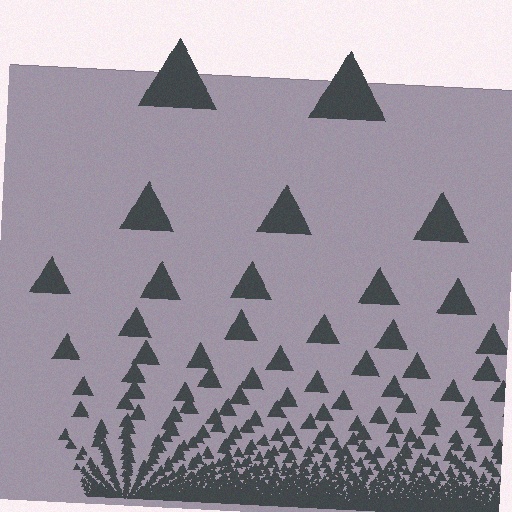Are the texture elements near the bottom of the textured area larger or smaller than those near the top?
Smaller. The gradient is inverted — elements near the bottom are smaller and denser.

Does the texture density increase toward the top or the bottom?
Density increases toward the bottom.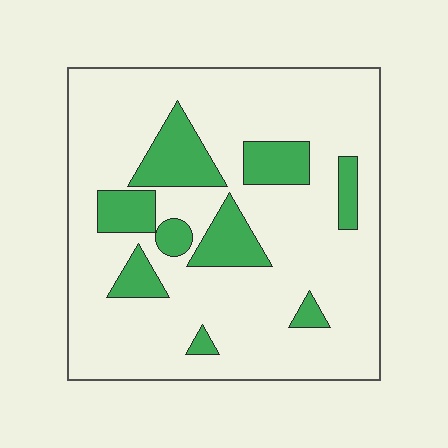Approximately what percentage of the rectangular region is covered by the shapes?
Approximately 20%.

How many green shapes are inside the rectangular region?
9.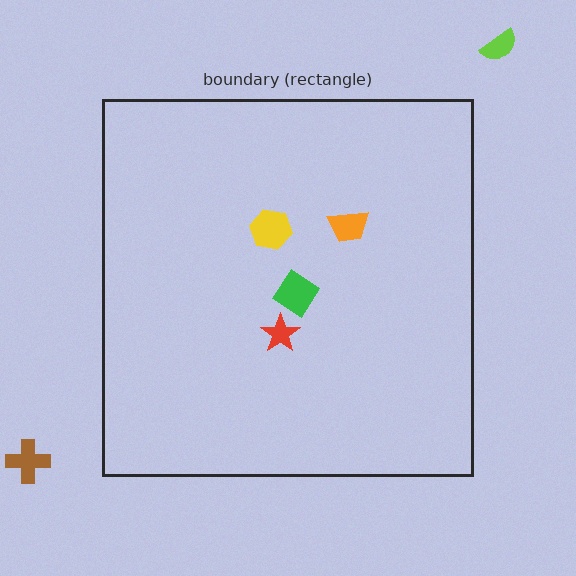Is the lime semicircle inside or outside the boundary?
Outside.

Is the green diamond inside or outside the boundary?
Inside.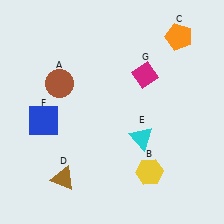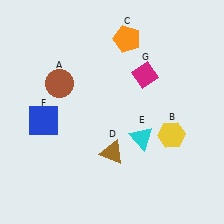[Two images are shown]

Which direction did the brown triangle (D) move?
The brown triangle (D) moved right.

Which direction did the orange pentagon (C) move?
The orange pentagon (C) moved left.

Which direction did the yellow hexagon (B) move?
The yellow hexagon (B) moved up.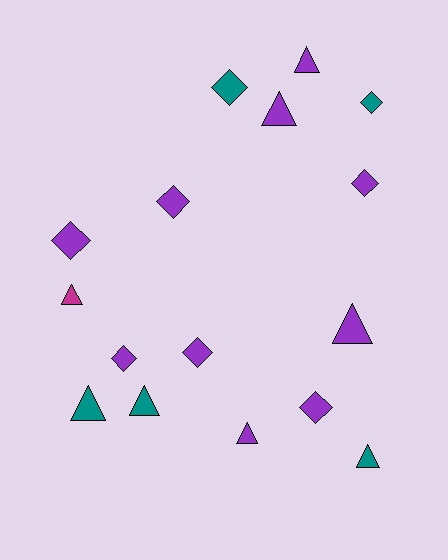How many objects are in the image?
There are 16 objects.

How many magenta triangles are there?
There is 1 magenta triangle.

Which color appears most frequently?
Purple, with 10 objects.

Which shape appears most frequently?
Diamond, with 8 objects.